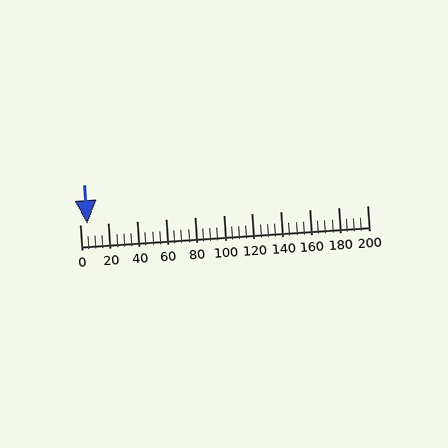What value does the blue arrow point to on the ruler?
The blue arrow points to approximately 5.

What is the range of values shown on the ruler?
The ruler shows values from 0 to 200.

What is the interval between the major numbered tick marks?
The major tick marks are spaced 20 units apart.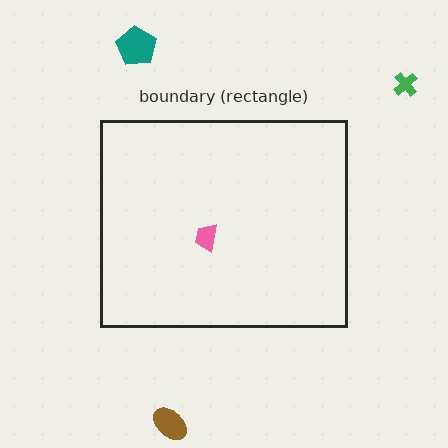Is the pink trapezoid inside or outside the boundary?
Inside.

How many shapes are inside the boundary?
1 inside, 3 outside.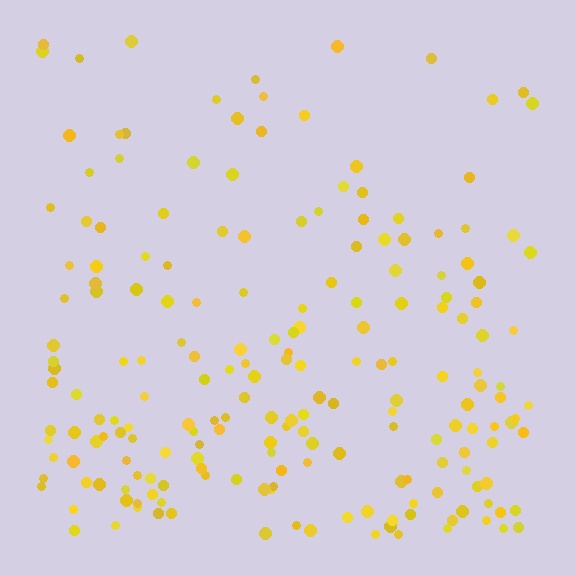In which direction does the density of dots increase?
From top to bottom, with the bottom side densest.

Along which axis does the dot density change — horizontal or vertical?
Vertical.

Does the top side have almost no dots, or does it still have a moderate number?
Still a moderate number, just noticeably fewer than the bottom.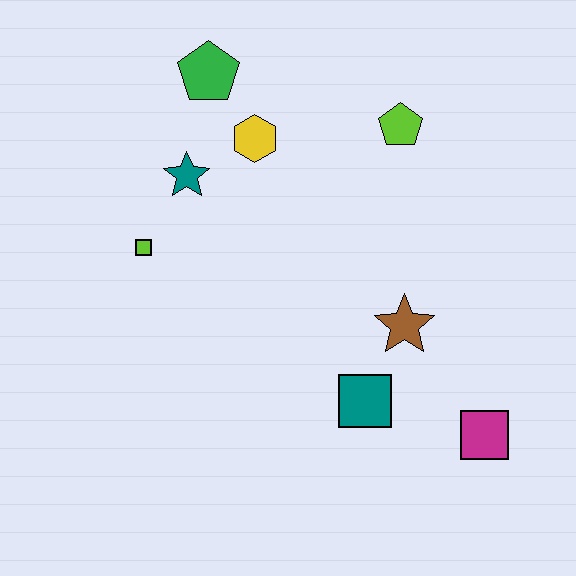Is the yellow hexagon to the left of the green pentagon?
No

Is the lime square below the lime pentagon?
Yes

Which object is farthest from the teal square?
The green pentagon is farthest from the teal square.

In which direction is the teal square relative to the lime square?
The teal square is to the right of the lime square.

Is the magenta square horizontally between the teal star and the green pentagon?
No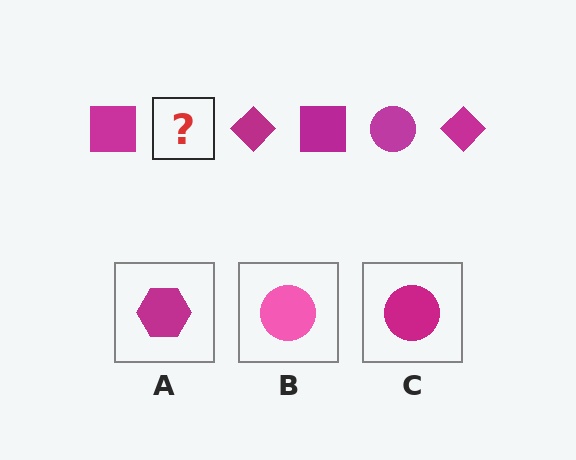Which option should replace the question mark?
Option C.